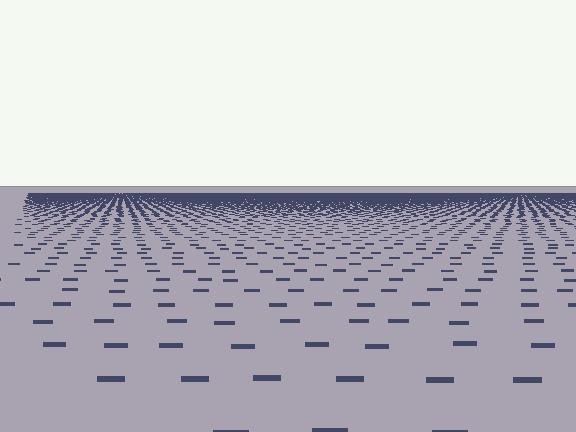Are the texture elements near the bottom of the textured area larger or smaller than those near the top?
Larger. Near the bottom, elements are closer to the viewer and appear at a bigger on-screen size.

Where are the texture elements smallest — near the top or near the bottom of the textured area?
Near the top.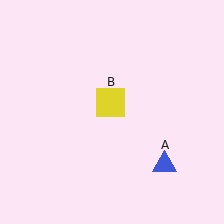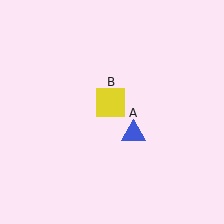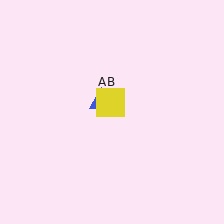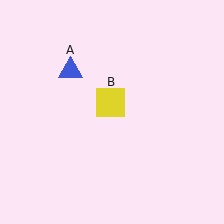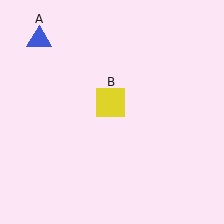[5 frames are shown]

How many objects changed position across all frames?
1 object changed position: blue triangle (object A).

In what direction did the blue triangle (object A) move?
The blue triangle (object A) moved up and to the left.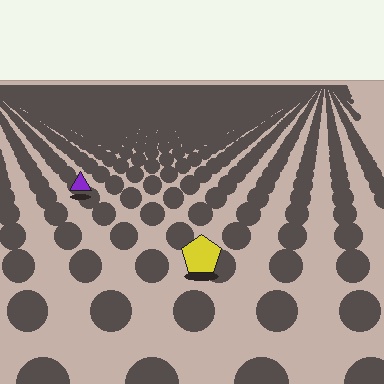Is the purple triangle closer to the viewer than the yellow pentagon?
No. The yellow pentagon is closer — you can tell from the texture gradient: the ground texture is coarser near it.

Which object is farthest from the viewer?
The purple triangle is farthest from the viewer. It appears smaller and the ground texture around it is denser.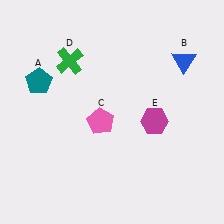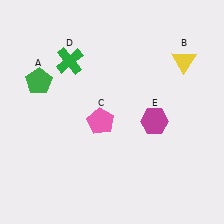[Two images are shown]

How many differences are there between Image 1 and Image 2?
There are 2 differences between the two images.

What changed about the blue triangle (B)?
In Image 1, B is blue. In Image 2, it changed to yellow.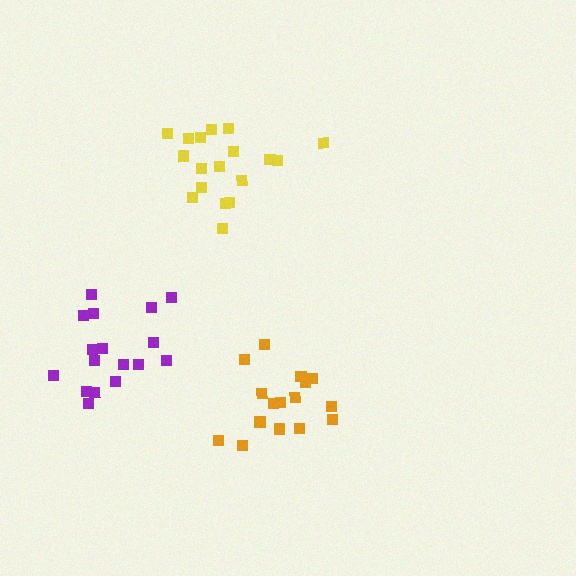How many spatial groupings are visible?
There are 3 spatial groupings.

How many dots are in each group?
Group 1: 16 dots, Group 2: 18 dots, Group 3: 17 dots (51 total).